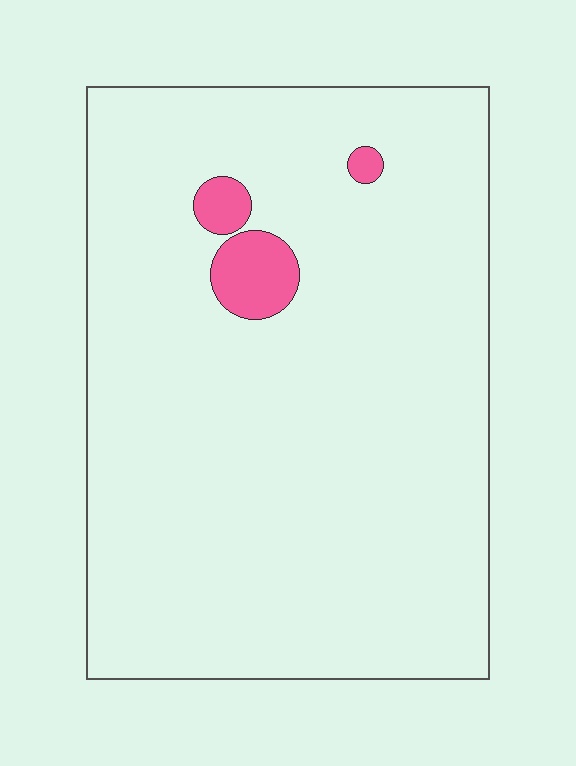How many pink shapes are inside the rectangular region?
3.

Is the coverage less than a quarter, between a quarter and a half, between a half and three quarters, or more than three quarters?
Less than a quarter.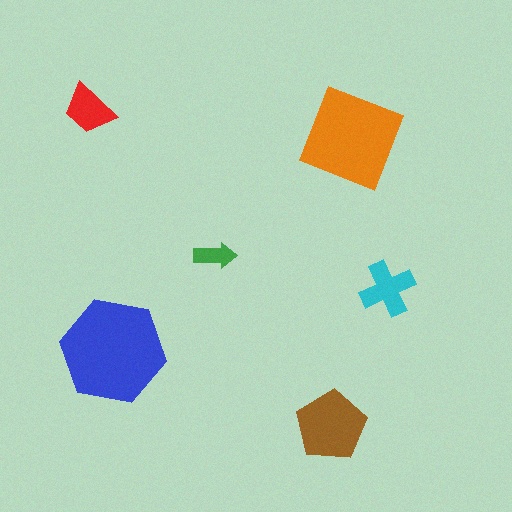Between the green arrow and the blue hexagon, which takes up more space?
The blue hexagon.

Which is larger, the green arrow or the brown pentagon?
The brown pentagon.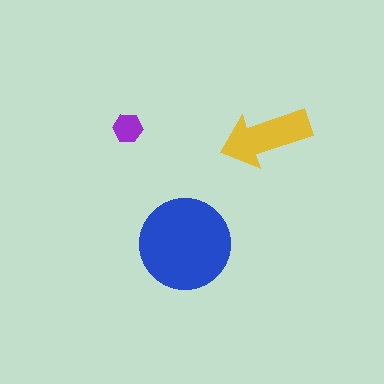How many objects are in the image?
There are 3 objects in the image.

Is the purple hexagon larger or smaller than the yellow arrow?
Smaller.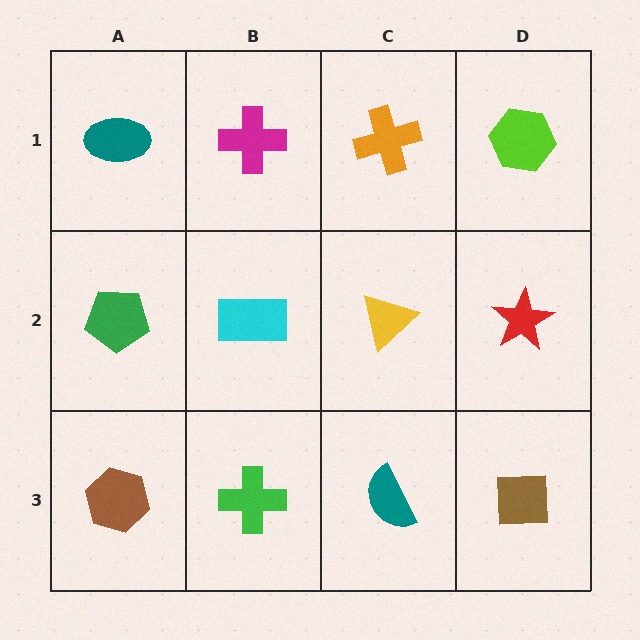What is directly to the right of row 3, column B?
A teal semicircle.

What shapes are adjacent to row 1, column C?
A yellow triangle (row 2, column C), a magenta cross (row 1, column B), a lime hexagon (row 1, column D).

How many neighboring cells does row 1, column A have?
2.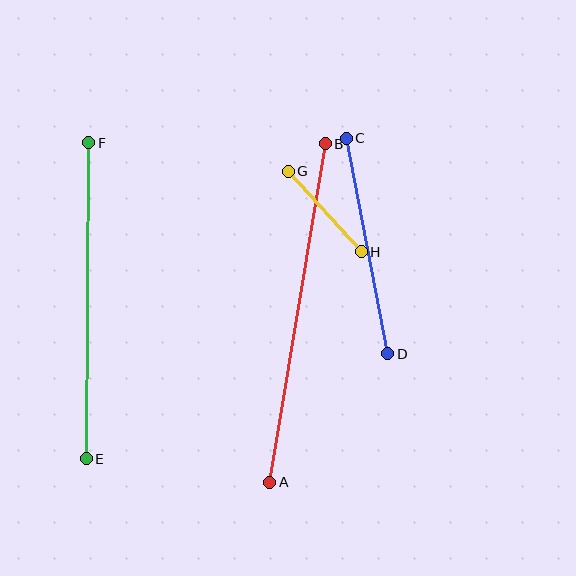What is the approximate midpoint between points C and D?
The midpoint is at approximately (367, 246) pixels.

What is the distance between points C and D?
The distance is approximately 219 pixels.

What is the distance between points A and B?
The distance is approximately 343 pixels.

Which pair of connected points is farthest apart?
Points A and B are farthest apart.